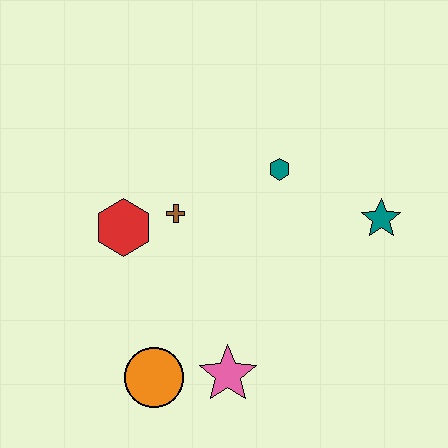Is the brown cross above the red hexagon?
Yes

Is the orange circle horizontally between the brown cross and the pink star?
No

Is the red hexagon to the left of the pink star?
Yes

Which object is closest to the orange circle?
The pink star is closest to the orange circle.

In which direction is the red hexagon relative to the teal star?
The red hexagon is to the left of the teal star.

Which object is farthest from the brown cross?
The teal star is farthest from the brown cross.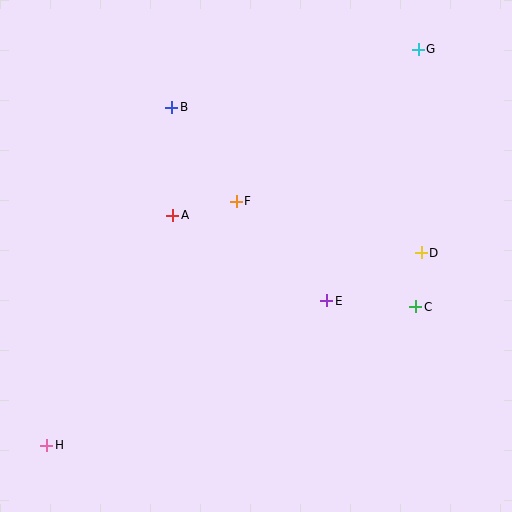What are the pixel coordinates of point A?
Point A is at (173, 215).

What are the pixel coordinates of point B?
Point B is at (172, 107).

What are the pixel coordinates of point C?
Point C is at (416, 307).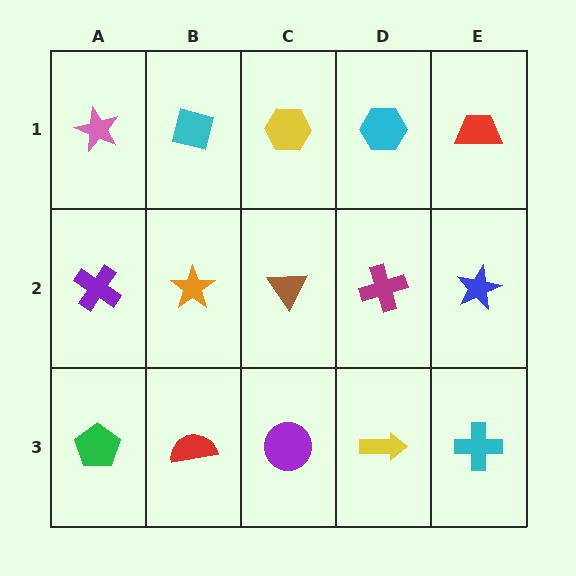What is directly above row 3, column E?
A blue star.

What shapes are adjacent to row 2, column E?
A red trapezoid (row 1, column E), a cyan cross (row 3, column E), a magenta cross (row 2, column D).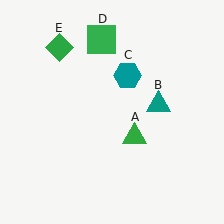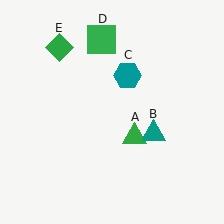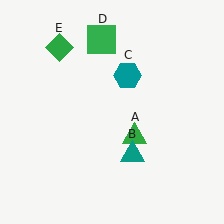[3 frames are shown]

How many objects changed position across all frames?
1 object changed position: teal triangle (object B).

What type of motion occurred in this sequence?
The teal triangle (object B) rotated clockwise around the center of the scene.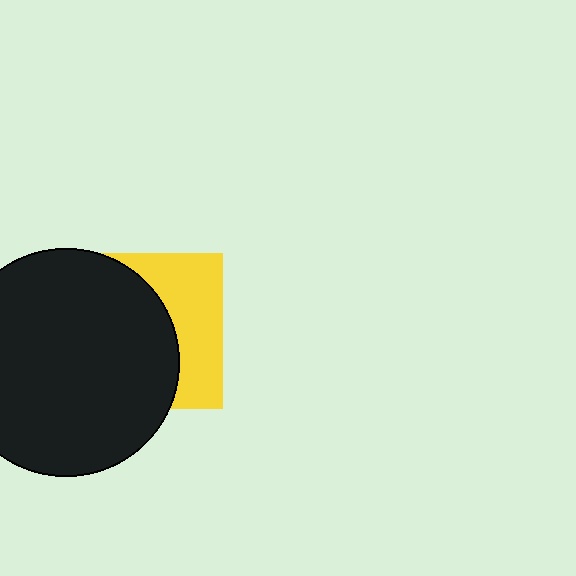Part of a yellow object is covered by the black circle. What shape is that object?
It is a square.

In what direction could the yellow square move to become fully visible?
The yellow square could move right. That would shift it out from behind the black circle entirely.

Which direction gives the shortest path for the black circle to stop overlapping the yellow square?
Moving left gives the shortest separation.